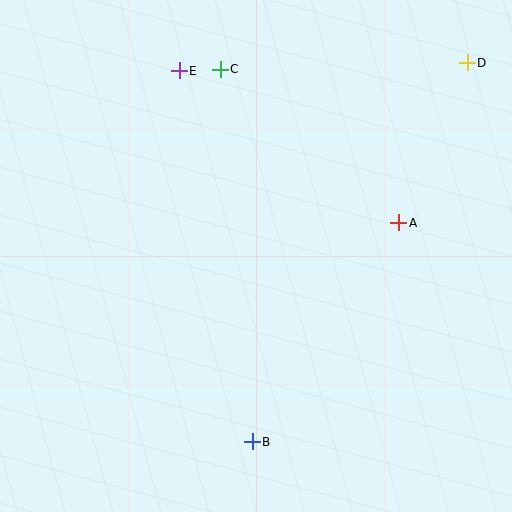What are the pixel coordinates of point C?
Point C is at (220, 69).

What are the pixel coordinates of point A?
Point A is at (399, 223).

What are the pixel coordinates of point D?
Point D is at (467, 63).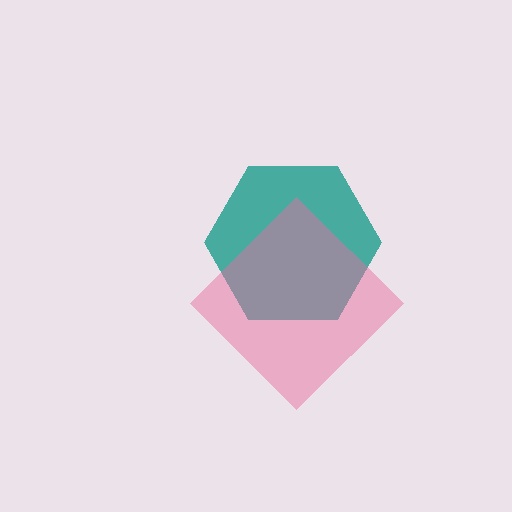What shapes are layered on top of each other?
The layered shapes are: a teal hexagon, a pink diamond.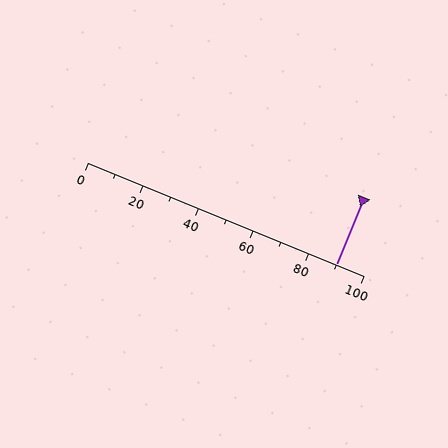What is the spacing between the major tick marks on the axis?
The major ticks are spaced 20 apart.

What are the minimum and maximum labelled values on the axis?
The axis runs from 0 to 100.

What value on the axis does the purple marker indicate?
The marker indicates approximately 90.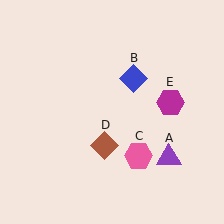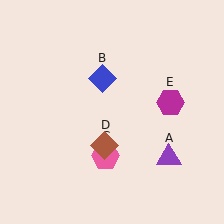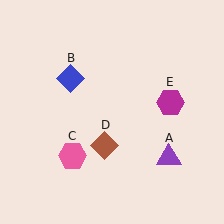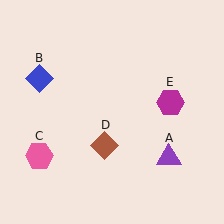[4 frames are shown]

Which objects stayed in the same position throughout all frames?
Purple triangle (object A) and brown diamond (object D) and magenta hexagon (object E) remained stationary.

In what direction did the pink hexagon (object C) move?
The pink hexagon (object C) moved left.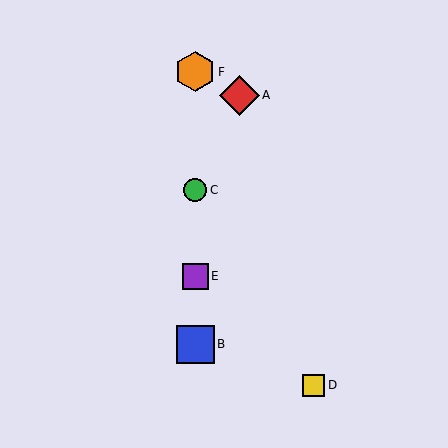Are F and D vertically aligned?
No, F is at x≈195 and D is at x≈313.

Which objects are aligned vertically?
Objects B, C, E, F are aligned vertically.